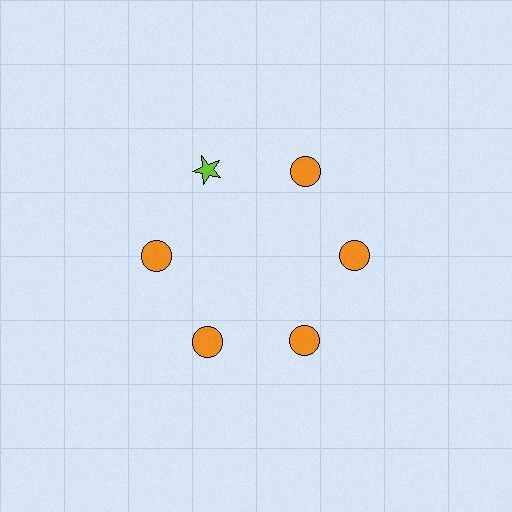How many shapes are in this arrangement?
There are 6 shapes arranged in a ring pattern.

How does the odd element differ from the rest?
It differs in both color (lime instead of orange) and shape (star instead of circle).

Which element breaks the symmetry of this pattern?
The lime star at roughly the 11 o'clock position breaks the symmetry. All other shapes are orange circles.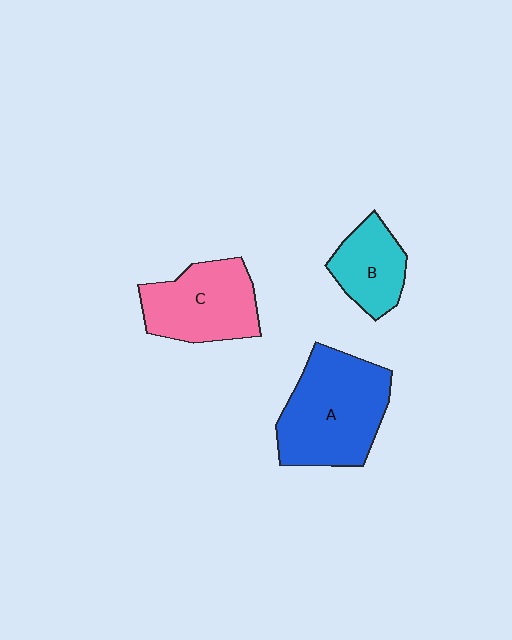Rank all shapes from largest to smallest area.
From largest to smallest: A (blue), C (pink), B (cyan).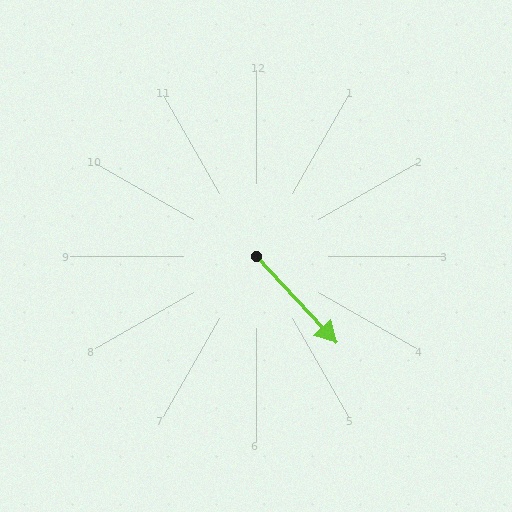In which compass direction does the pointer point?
Southeast.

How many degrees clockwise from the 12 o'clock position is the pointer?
Approximately 137 degrees.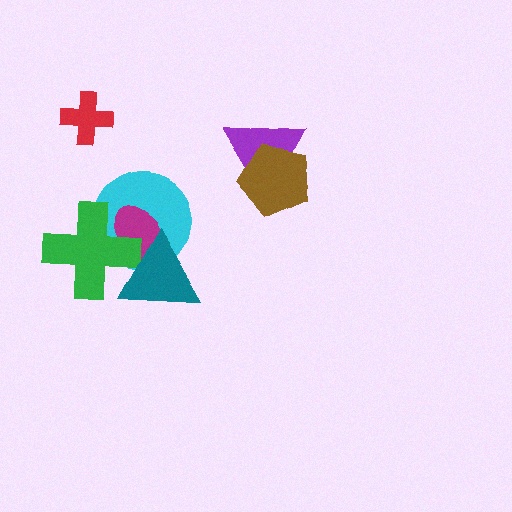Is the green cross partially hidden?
Yes, it is partially covered by another shape.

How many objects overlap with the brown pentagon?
1 object overlaps with the brown pentagon.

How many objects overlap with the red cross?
0 objects overlap with the red cross.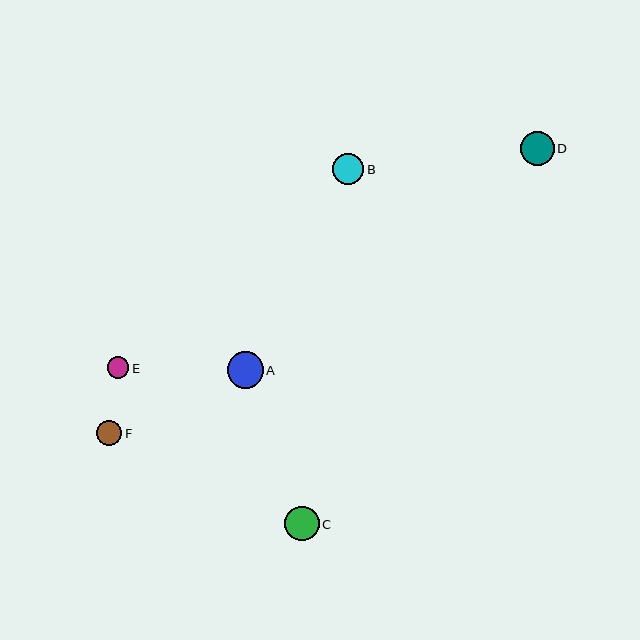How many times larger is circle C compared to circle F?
Circle C is approximately 1.4 times the size of circle F.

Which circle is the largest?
Circle A is the largest with a size of approximately 36 pixels.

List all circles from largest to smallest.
From largest to smallest: A, C, D, B, F, E.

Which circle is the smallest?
Circle E is the smallest with a size of approximately 22 pixels.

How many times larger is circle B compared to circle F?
Circle B is approximately 1.2 times the size of circle F.